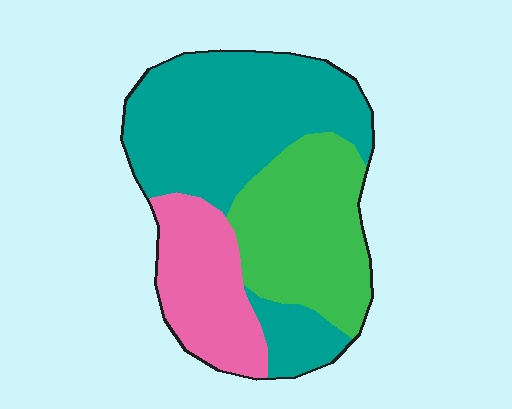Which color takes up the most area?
Teal, at roughly 50%.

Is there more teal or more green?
Teal.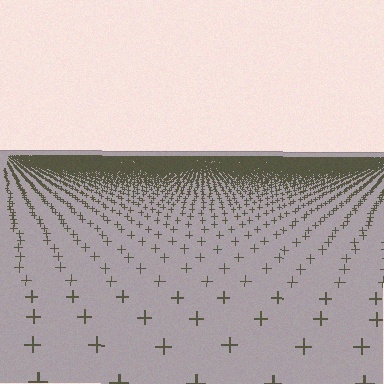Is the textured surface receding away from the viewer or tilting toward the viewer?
The surface is receding away from the viewer. Texture elements get smaller and denser toward the top.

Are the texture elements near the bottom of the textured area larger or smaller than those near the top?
Larger. Near the bottom, elements are closer to the viewer and appear at a bigger on-screen size.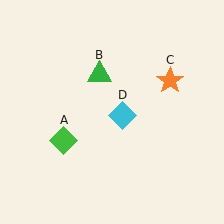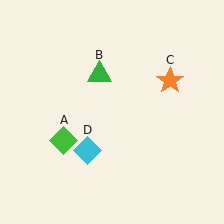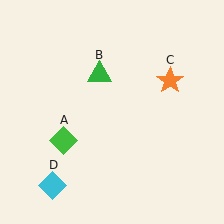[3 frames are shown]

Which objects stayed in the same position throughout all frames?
Green diamond (object A) and green triangle (object B) and orange star (object C) remained stationary.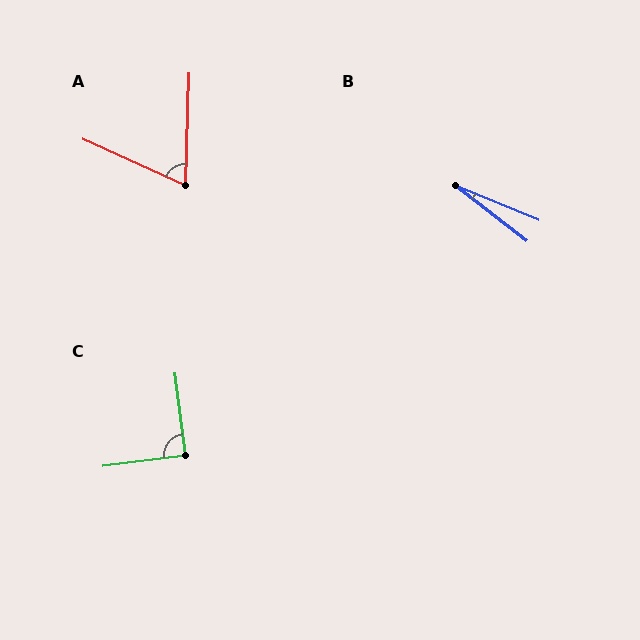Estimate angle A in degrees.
Approximately 68 degrees.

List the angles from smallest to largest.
B (16°), A (68°), C (90°).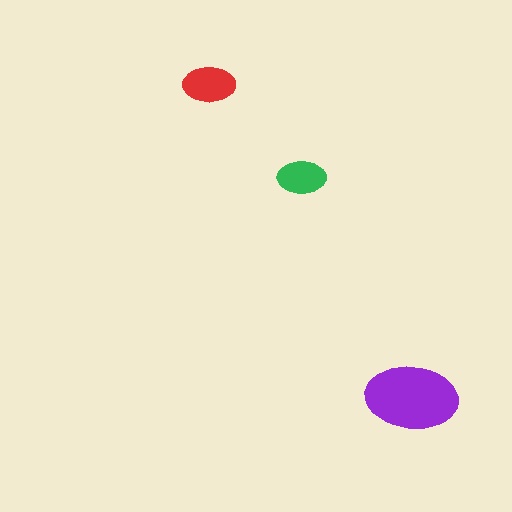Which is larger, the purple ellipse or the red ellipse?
The purple one.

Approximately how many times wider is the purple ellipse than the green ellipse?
About 2 times wider.